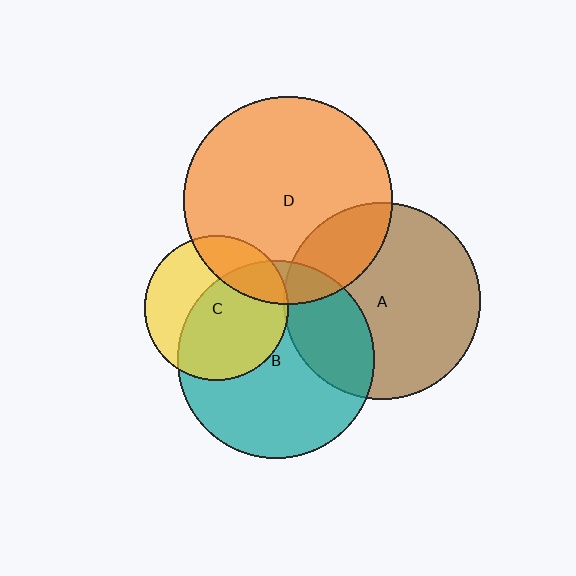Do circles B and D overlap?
Yes.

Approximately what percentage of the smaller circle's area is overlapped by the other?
Approximately 10%.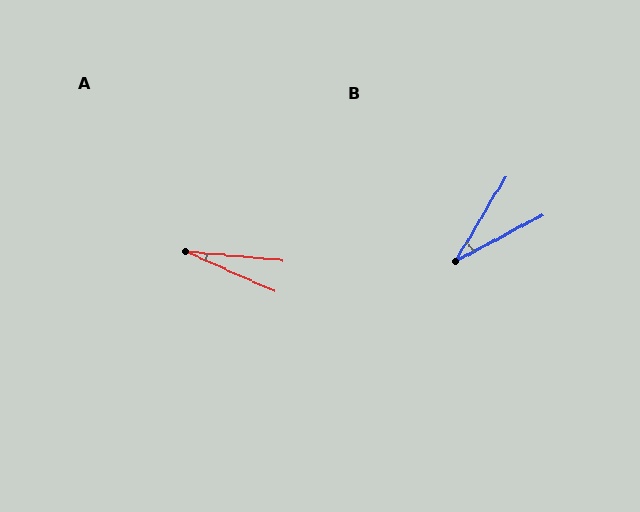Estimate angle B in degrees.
Approximately 31 degrees.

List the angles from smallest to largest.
A (18°), B (31°).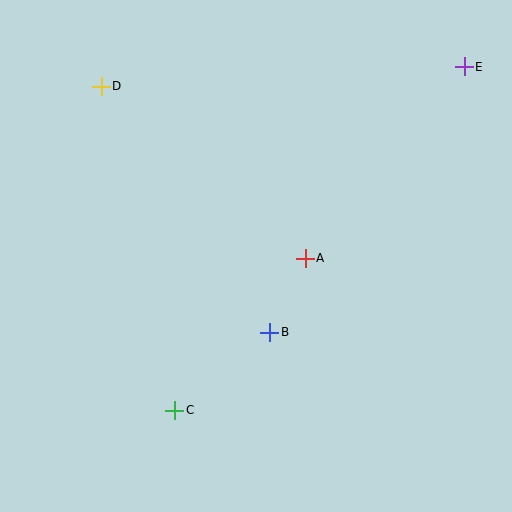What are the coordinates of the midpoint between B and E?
The midpoint between B and E is at (367, 199).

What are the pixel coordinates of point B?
Point B is at (270, 332).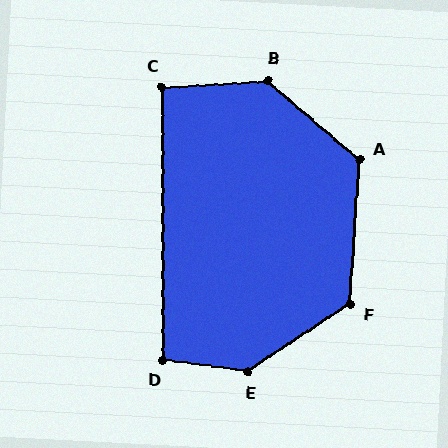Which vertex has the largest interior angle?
E, at approximately 139 degrees.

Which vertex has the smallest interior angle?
C, at approximately 94 degrees.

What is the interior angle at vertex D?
Approximately 98 degrees (obtuse).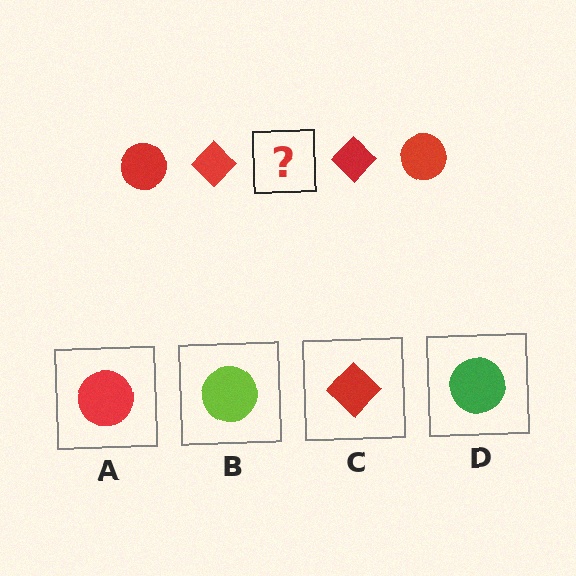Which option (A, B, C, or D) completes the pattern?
A.